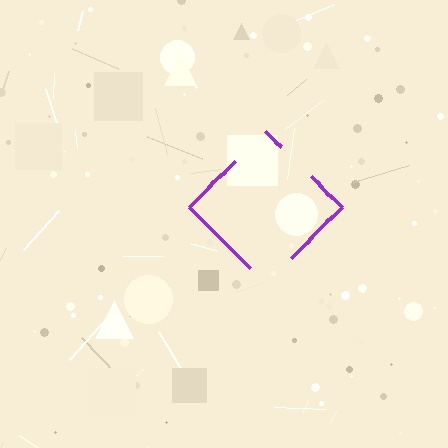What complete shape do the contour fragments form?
The contour fragments form a diamond.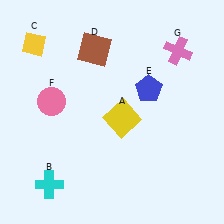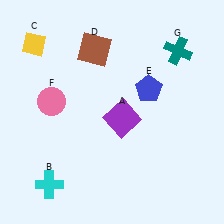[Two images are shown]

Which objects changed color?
A changed from yellow to purple. G changed from pink to teal.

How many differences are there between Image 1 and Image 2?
There are 2 differences between the two images.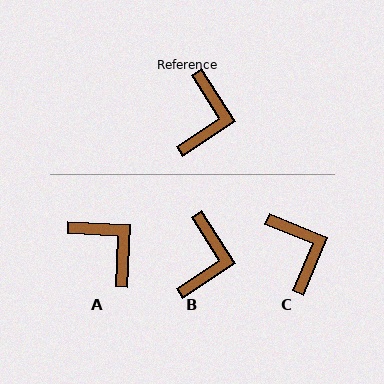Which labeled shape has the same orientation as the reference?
B.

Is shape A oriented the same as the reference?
No, it is off by about 54 degrees.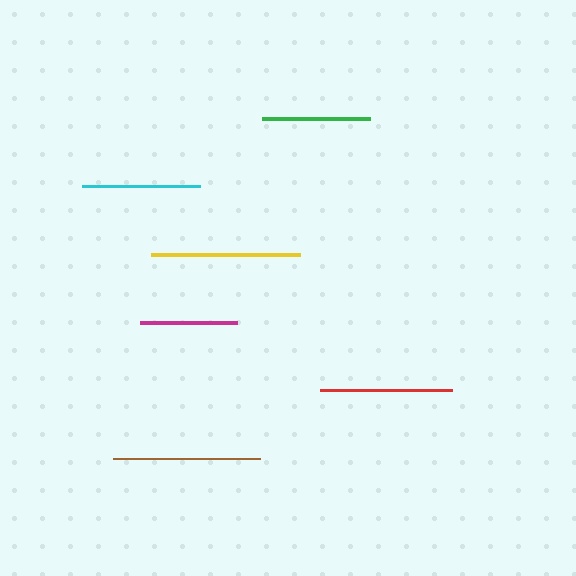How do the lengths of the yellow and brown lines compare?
The yellow and brown lines are approximately the same length.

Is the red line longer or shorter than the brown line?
The brown line is longer than the red line.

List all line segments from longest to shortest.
From longest to shortest: yellow, brown, red, cyan, green, magenta.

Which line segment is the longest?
The yellow line is the longest at approximately 149 pixels.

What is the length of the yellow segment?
The yellow segment is approximately 149 pixels long.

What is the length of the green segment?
The green segment is approximately 108 pixels long.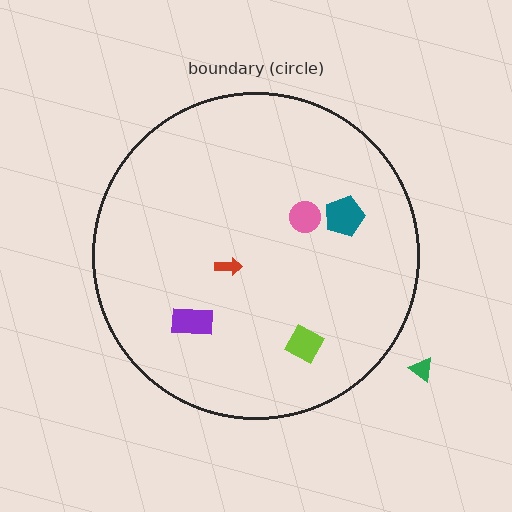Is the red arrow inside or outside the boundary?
Inside.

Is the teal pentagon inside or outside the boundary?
Inside.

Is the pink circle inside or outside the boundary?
Inside.